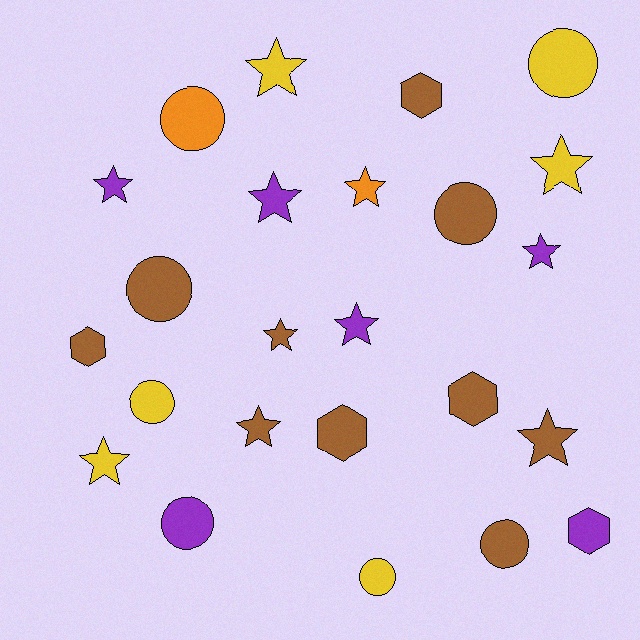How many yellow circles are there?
There are 3 yellow circles.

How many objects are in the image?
There are 24 objects.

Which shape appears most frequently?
Star, with 11 objects.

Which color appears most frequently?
Brown, with 10 objects.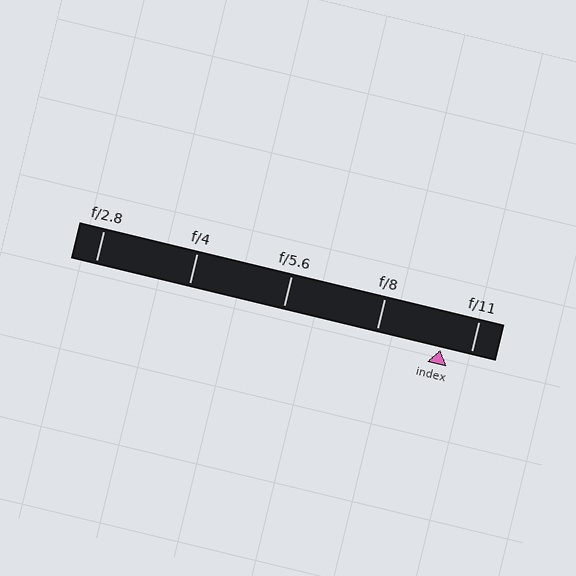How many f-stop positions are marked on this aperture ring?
There are 5 f-stop positions marked.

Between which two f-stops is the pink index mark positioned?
The index mark is between f/8 and f/11.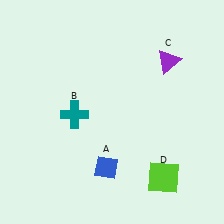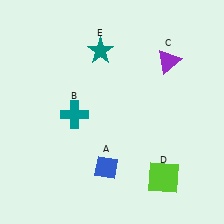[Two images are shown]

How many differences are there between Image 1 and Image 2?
There is 1 difference between the two images.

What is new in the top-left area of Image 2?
A teal star (E) was added in the top-left area of Image 2.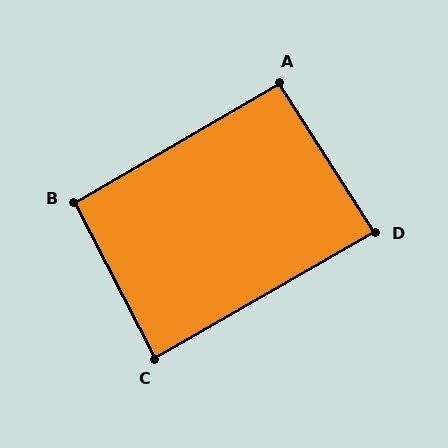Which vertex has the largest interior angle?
B, at approximately 93 degrees.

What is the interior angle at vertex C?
Approximately 88 degrees (approximately right).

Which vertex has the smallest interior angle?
D, at approximately 87 degrees.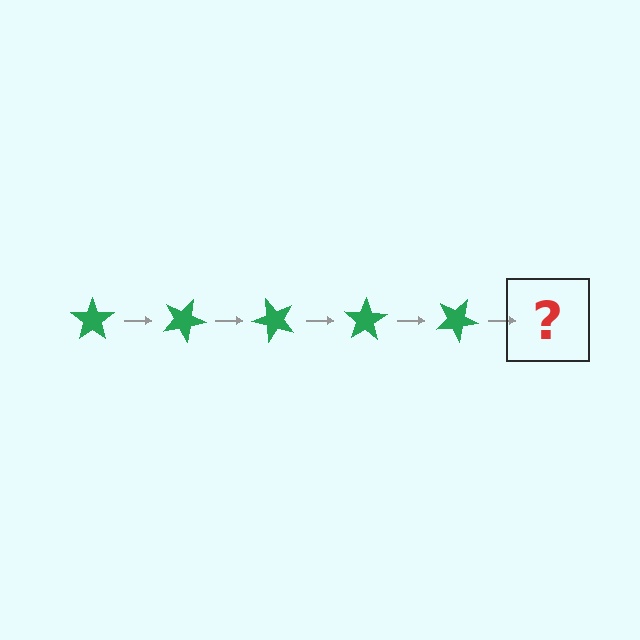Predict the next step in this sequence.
The next step is a green star rotated 125 degrees.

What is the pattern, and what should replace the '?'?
The pattern is that the star rotates 25 degrees each step. The '?' should be a green star rotated 125 degrees.